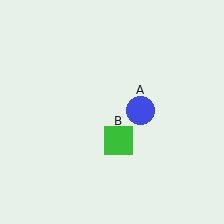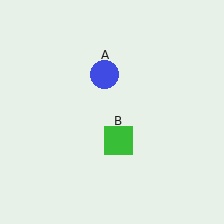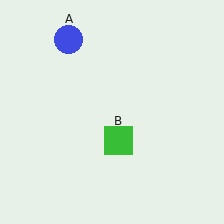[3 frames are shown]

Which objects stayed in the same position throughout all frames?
Green square (object B) remained stationary.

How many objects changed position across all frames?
1 object changed position: blue circle (object A).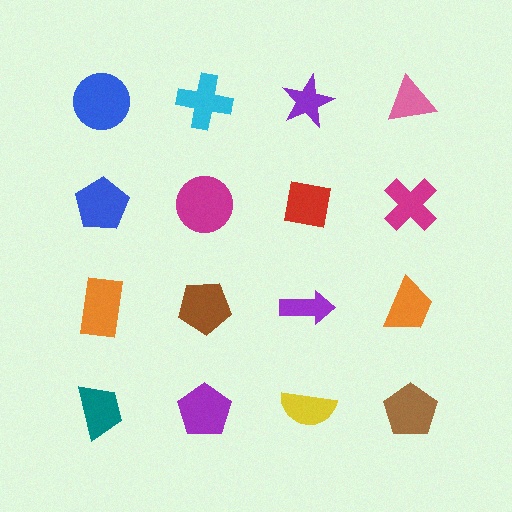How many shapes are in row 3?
4 shapes.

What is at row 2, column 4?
A magenta cross.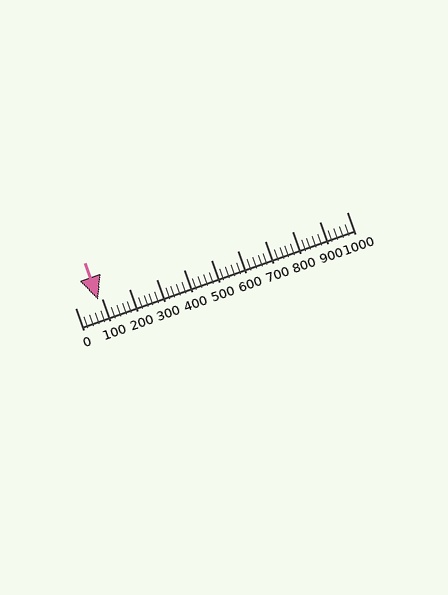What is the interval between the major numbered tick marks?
The major tick marks are spaced 100 units apart.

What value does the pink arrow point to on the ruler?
The pink arrow points to approximately 86.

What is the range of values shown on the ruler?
The ruler shows values from 0 to 1000.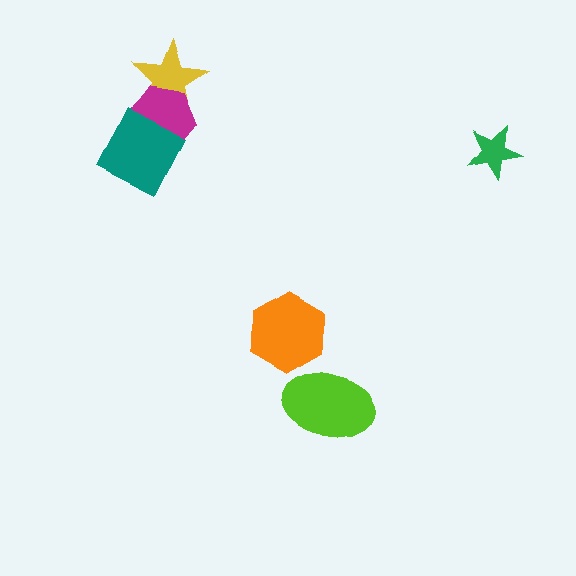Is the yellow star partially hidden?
Yes, it is partially covered by another shape.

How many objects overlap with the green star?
0 objects overlap with the green star.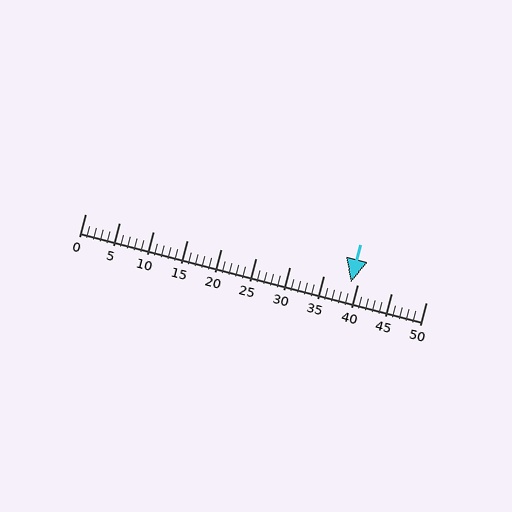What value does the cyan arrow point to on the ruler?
The cyan arrow points to approximately 39.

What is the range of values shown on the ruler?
The ruler shows values from 0 to 50.